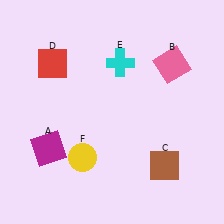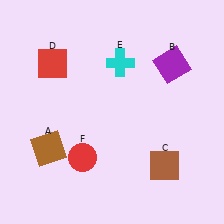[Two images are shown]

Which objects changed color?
A changed from magenta to brown. B changed from pink to purple. F changed from yellow to red.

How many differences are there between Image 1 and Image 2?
There are 3 differences between the two images.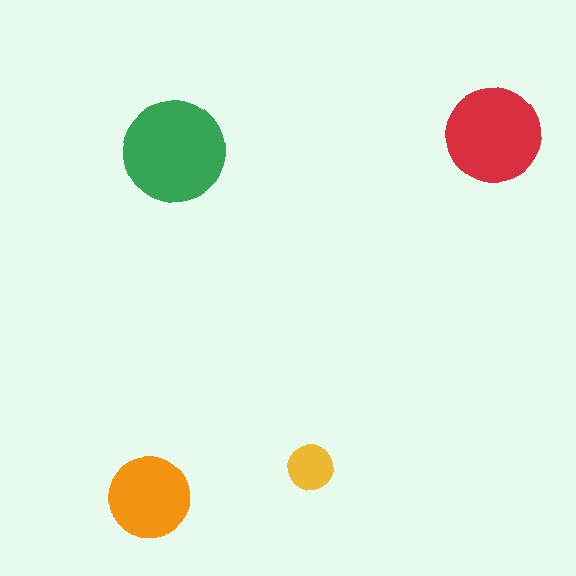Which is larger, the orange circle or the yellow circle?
The orange one.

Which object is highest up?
The red circle is topmost.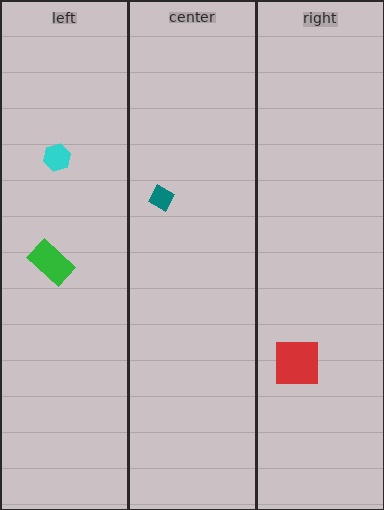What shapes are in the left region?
The green rectangle, the cyan hexagon.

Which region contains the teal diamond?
The center region.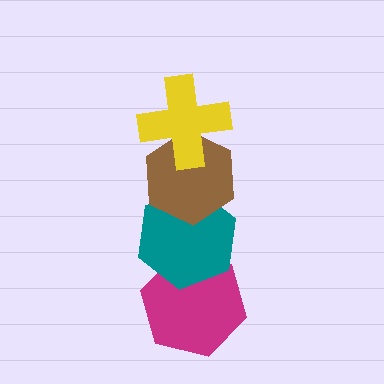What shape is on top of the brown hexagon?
The yellow cross is on top of the brown hexagon.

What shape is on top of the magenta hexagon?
The teal hexagon is on top of the magenta hexagon.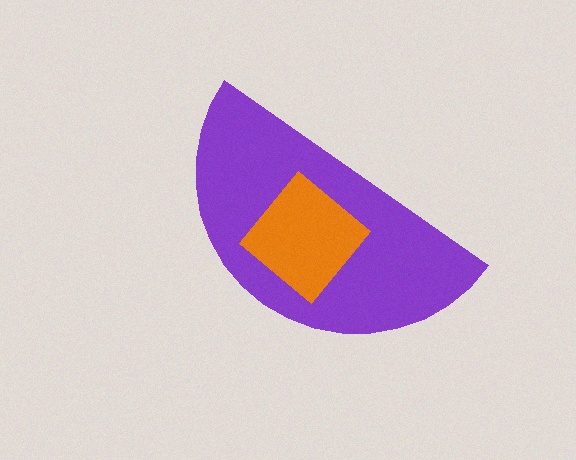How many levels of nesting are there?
2.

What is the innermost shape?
The orange diamond.